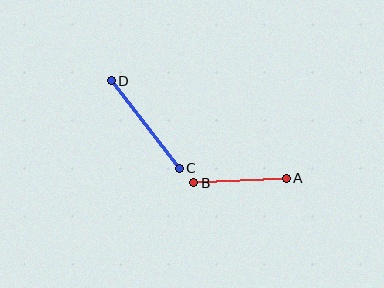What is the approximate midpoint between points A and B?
The midpoint is at approximately (240, 180) pixels.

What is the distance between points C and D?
The distance is approximately 111 pixels.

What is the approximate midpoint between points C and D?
The midpoint is at approximately (145, 125) pixels.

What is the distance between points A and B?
The distance is approximately 93 pixels.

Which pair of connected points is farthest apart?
Points C and D are farthest apart.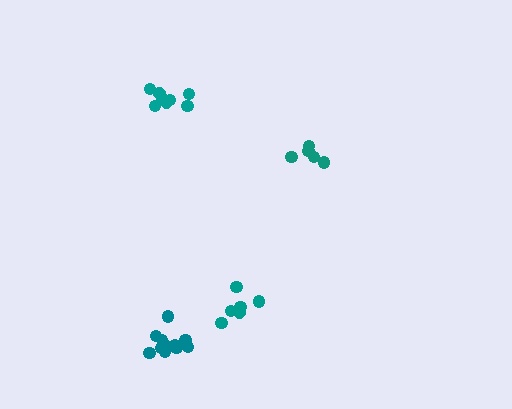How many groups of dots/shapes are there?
There are 4 groups.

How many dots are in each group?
Group 1: 5 dots, Group 2: 8 dots, Group 3: 11 dots, Group 4: 6 dots (30 total).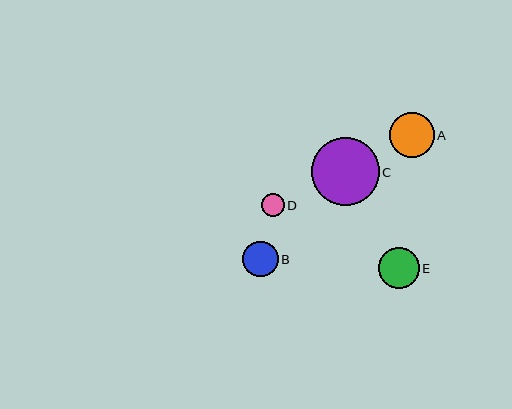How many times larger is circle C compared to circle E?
Circle C is approximately 1.7 times the size of circle E.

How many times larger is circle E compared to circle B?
Circle E is approximately 1.1 times the size of circle B.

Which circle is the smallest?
Circle D is the smallest with a size of approximately 23 pixels.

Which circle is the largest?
Circle C is the largest with a size of approximately 68 pixels.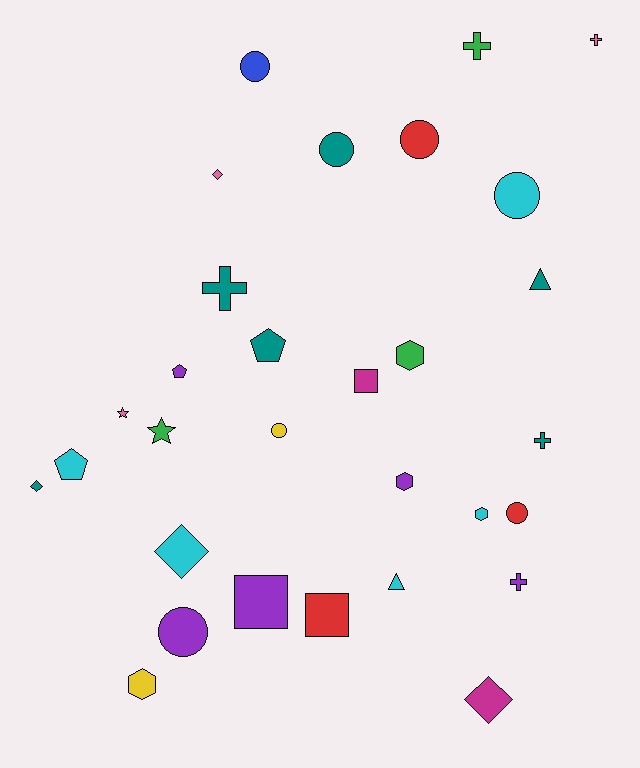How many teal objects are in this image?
There are 6 teal objects.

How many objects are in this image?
There are 30 objects.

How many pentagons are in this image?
There are 3 pentagons.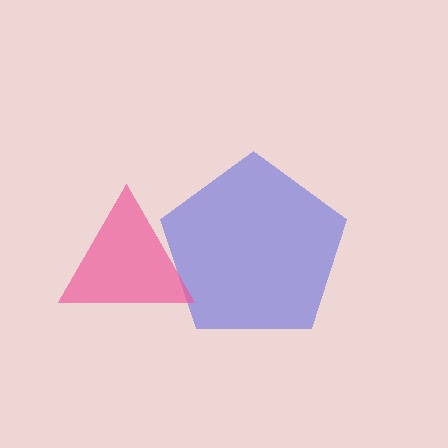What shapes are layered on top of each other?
The layered shapes are: a blue pentagon, a pink triangle.